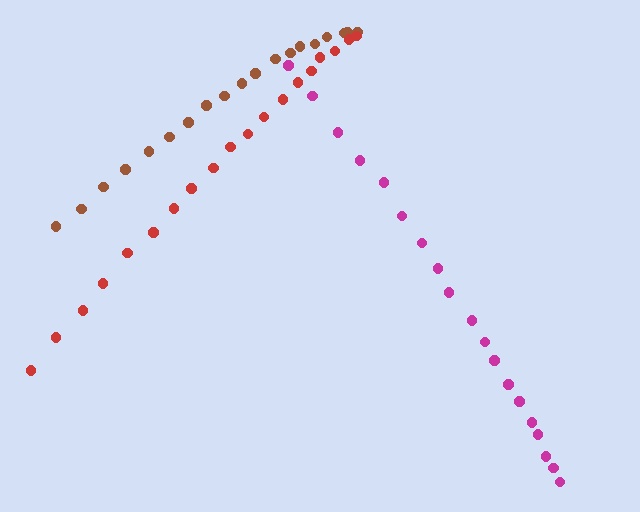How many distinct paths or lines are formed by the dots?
There are 3 distinct paths.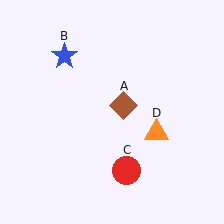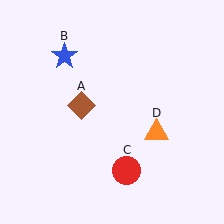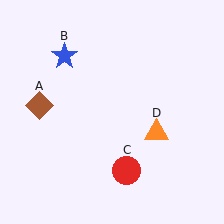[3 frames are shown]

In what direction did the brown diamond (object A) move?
The brown diamond (object A) moved left.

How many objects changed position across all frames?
1 object changed position: brown diamond (object A).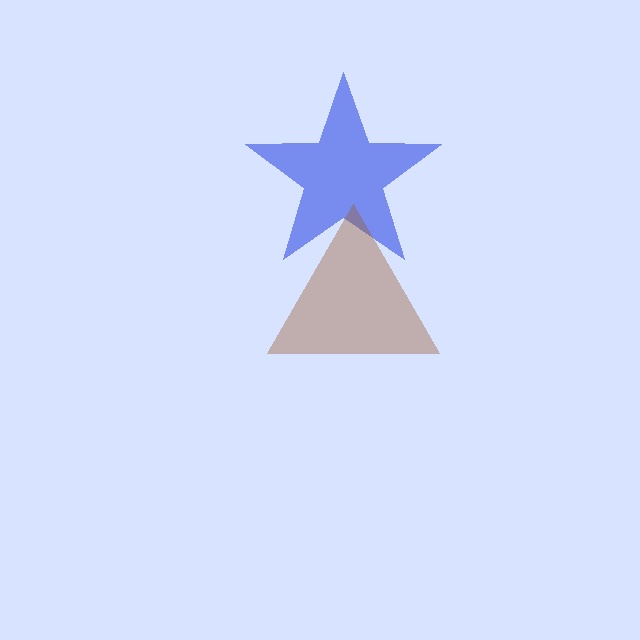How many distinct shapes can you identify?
There are 2 distinct shapes: a blue star, a brown triangle.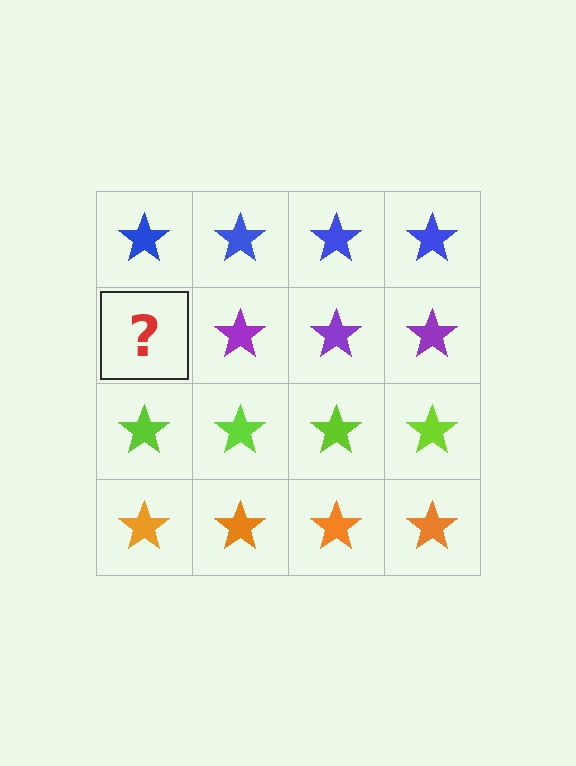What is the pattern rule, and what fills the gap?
The rule is that each row has a consistent color. The gap should be filled with a purple star.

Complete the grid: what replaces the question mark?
The question mark should be replaced with a purple star.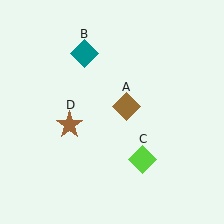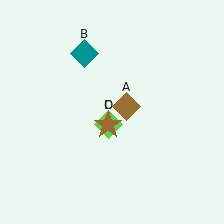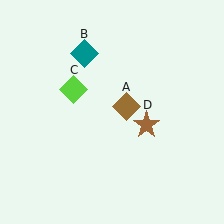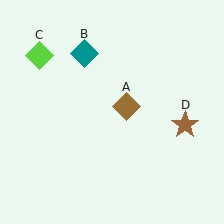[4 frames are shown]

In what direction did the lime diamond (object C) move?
The lime diamond (object C) moved up and to the left.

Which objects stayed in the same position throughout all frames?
Brown diamond (object A) and teal diamond (object B) remained stationary.